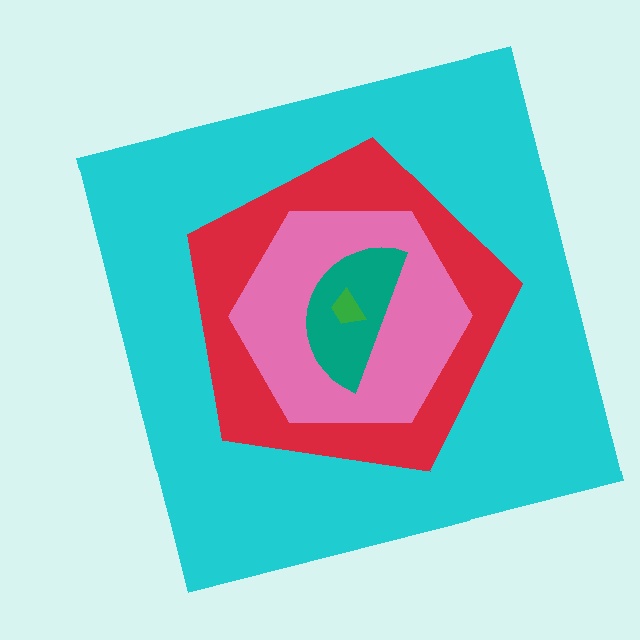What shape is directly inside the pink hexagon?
The teal semicircle.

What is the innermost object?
The green trapezoid.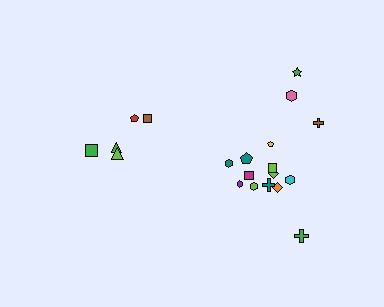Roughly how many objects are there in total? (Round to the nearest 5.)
Roughly 20 objects in total.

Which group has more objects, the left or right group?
The right group.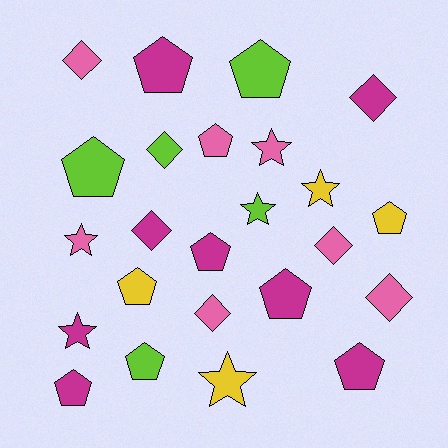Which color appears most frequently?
Magenta, with 8 objects.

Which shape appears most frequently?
Pentagon, with 11 objects.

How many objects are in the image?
There are 24 objects.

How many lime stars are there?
There is 1 lime star.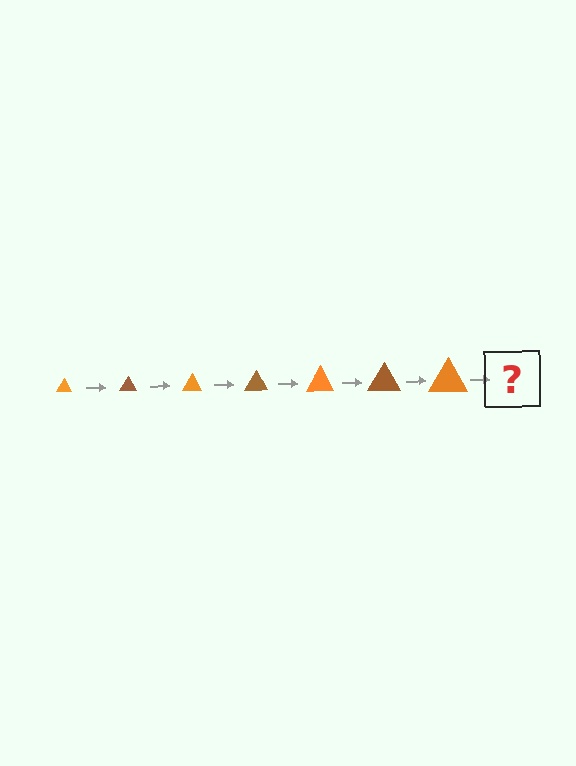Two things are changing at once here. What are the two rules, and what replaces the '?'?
The two rules are that the triangle grows larger each step and the color cycles through orange and brown. The '?' should be a brown triangle, larger than the previous one.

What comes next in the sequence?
The next element should be a brown triangle, larger than the previous one.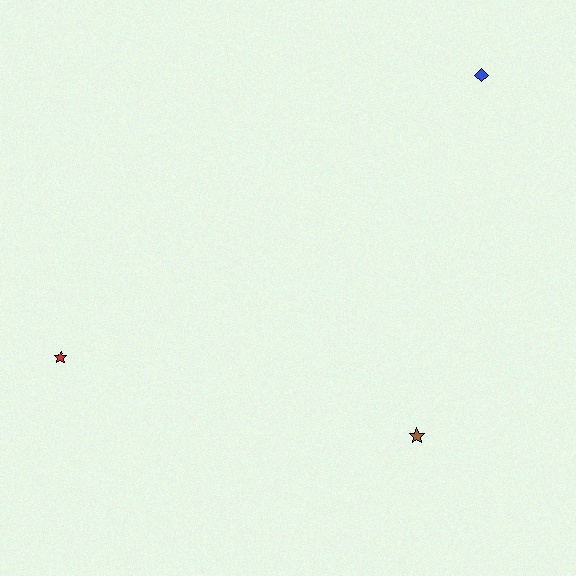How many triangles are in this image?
There are no triangles.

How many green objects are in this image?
There are no green objects.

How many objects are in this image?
There are 3 objects.